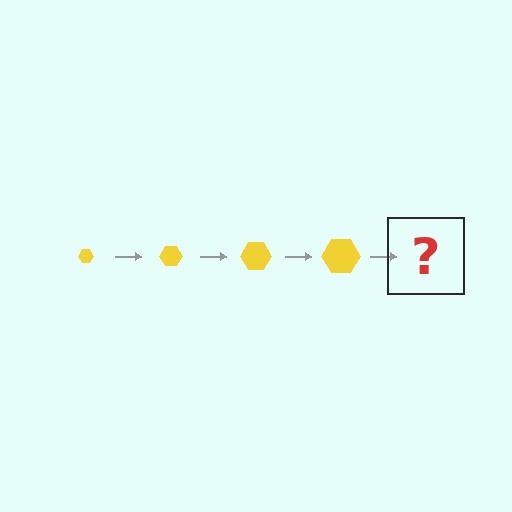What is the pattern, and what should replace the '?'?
The pattern is that the hexagon gets progressively larger each step. The '?' should be a yellow hexagon, larger than the previous one.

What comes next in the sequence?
The next element should be a yellow hexagon, larger than the previous one.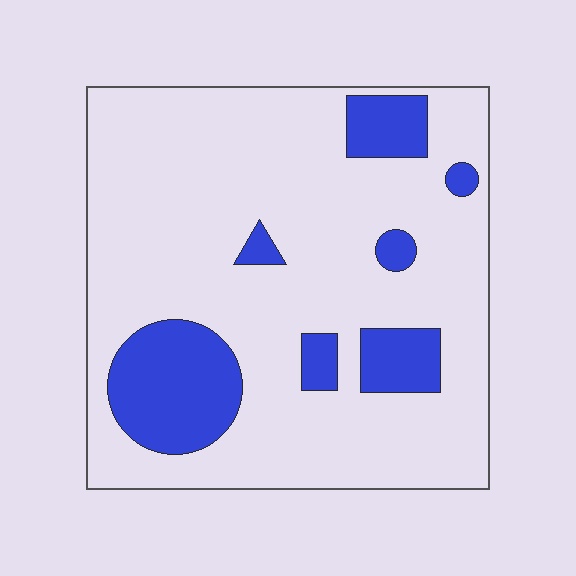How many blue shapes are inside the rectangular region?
7.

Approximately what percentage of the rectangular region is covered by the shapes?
Approximately 20%.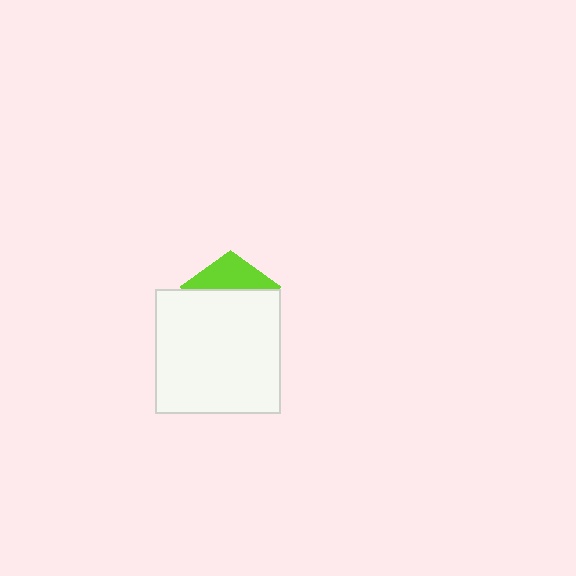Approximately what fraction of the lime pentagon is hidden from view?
Roughly 68% of the lime pentagon is hidden behind the white square.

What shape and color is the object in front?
The object in front is a white square.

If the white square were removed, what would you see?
You would see the complete lime pentagon.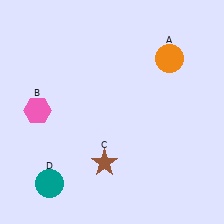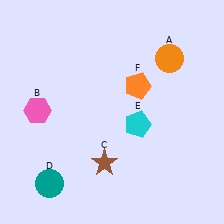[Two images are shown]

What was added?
A cyan pentagon (E), an orange pentagon (F) were added in Image 2.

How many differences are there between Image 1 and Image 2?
There are 2 differences between the two images.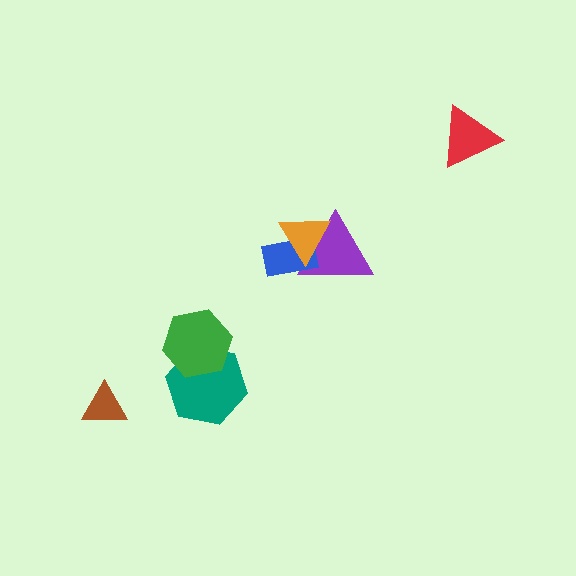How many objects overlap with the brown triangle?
0 objects overlap with the brown triangle.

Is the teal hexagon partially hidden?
Yes, it is partially covered by another shape.